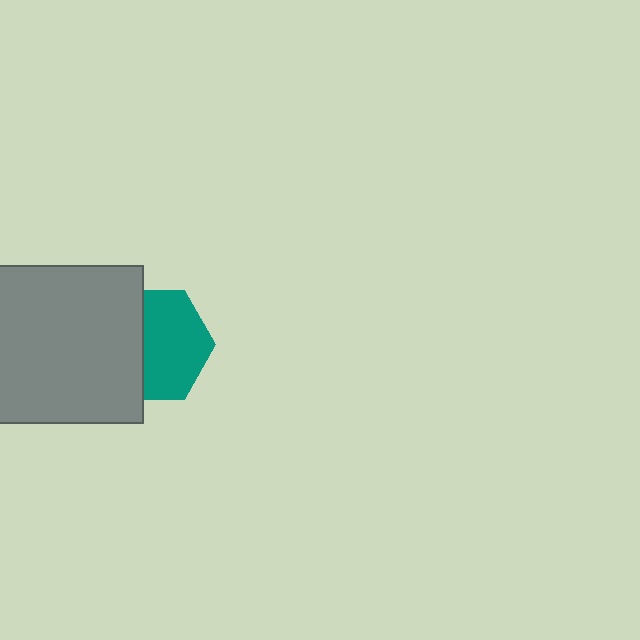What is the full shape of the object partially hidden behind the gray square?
The partially hidden object is a teal hexagon.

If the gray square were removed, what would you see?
You would see the complete teal hexagon.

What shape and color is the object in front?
The object in front is a gray square.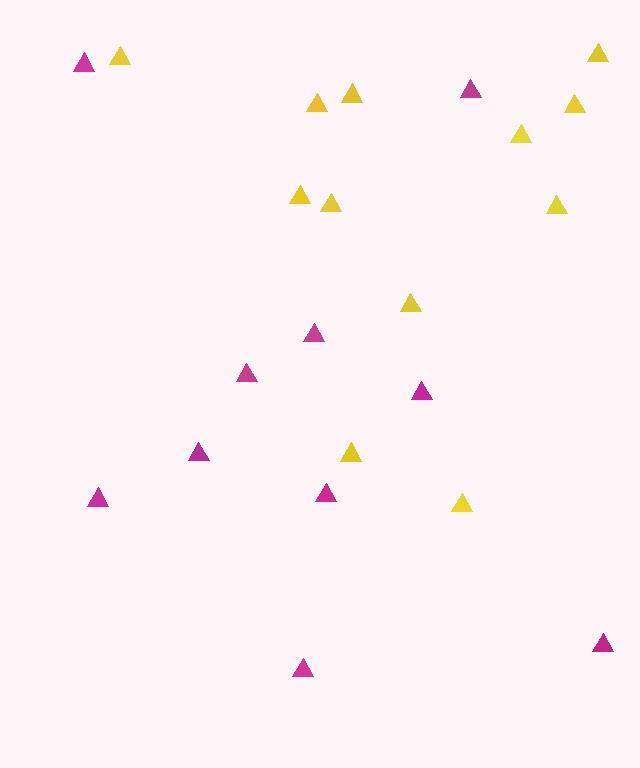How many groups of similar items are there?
There are 2 groups: one group of yellow triangles (12) and one group of magenta triangles (10).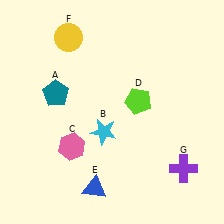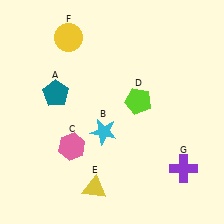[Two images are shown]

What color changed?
The triangle (E) changed from blue in Image 1 to yellow in Image 2.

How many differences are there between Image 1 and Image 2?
There is 1 difference between the two images.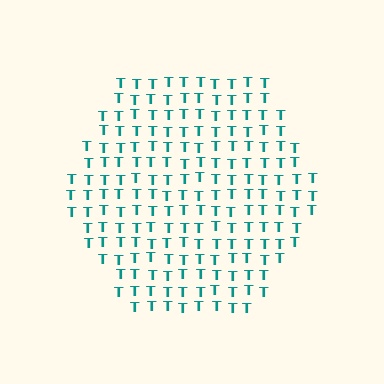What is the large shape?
The large shape is a hexagon.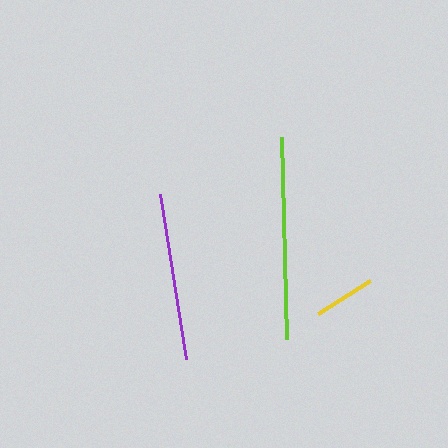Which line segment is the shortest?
The yellow line is the shortest at approximately 61 pixels.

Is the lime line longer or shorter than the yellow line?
The lime line is longer than the yellow line.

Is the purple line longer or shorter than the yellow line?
The purple line is longer than the yellow line.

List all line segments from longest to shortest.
From longest to shortest: lime, purple, yellow.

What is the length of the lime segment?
The lime segment is approximately 202 pixels long.